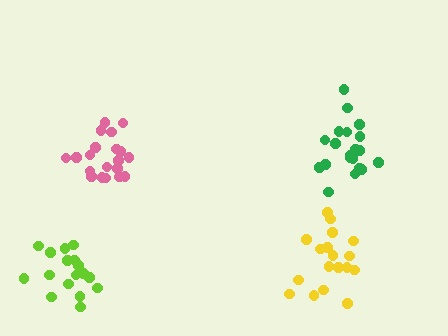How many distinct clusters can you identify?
There are 4 distinct clusters.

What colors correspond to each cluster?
The clusters are colored: green, yellow, pink, lime.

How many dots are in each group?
Group 1: 20 dots, Group 2: 18 dots, Group 3: 20 dots, Group 4: 17 dots (75 total).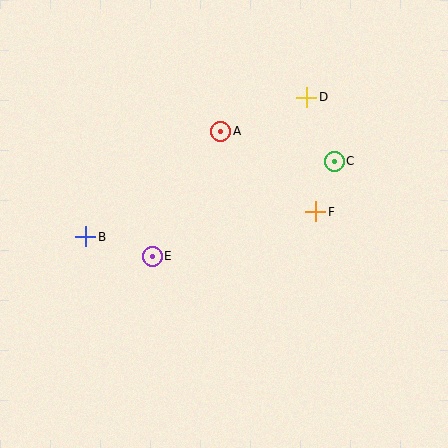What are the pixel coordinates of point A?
Point A is at (221, 131).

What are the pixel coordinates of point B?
Point B is at (86, 237).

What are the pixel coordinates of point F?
Point F is at (316, 212).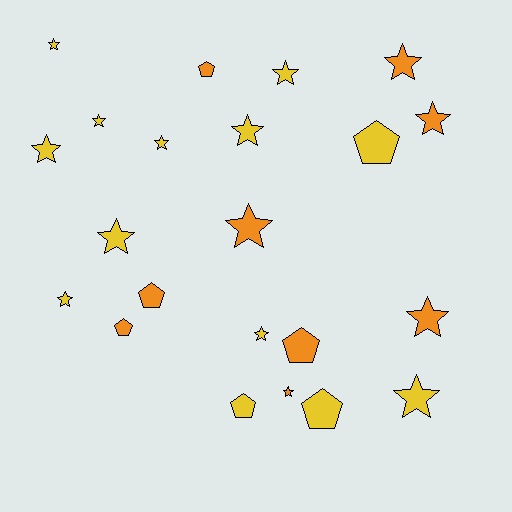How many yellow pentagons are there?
There are 3 yellow pentagons.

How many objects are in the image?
There are 22 objects.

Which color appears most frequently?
Yellow, with 13 objects.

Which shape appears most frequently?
Star, with 15 objects.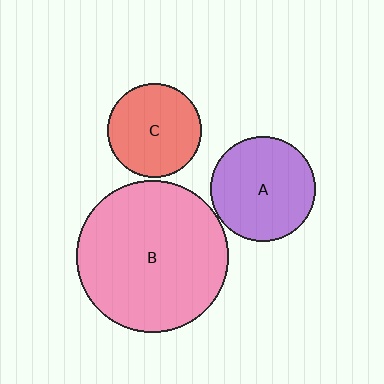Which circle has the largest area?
Circle B (pink).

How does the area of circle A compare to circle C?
Approximately 1.2 times.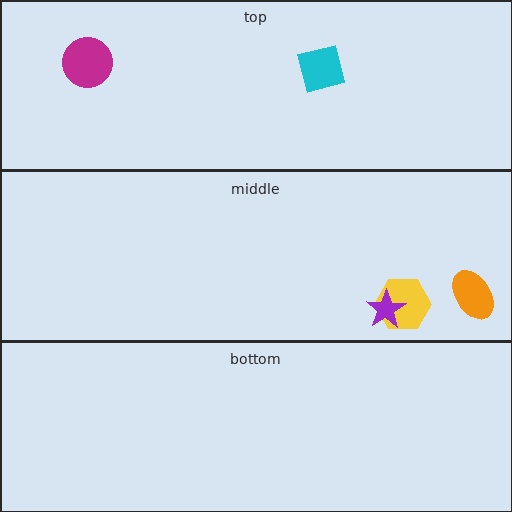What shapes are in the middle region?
The yellow hexagon, the orange ellipse, the purple star.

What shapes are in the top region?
The cyan square, the magenta circle.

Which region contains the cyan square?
The top region.